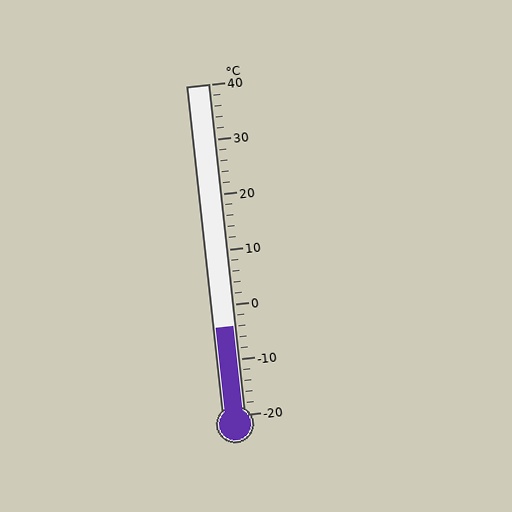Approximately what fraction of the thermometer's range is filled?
The thermometer is filled to approximately 25% of its range.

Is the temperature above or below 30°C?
The temperature is below 30°C.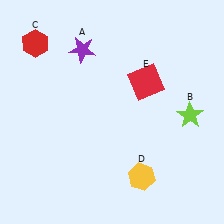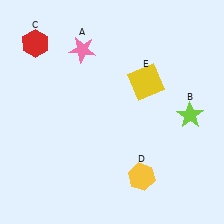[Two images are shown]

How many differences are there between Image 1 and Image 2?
There are 2 differences between the two images.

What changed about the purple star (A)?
In Image 1, A is purple. In Image 2, it changed to pink.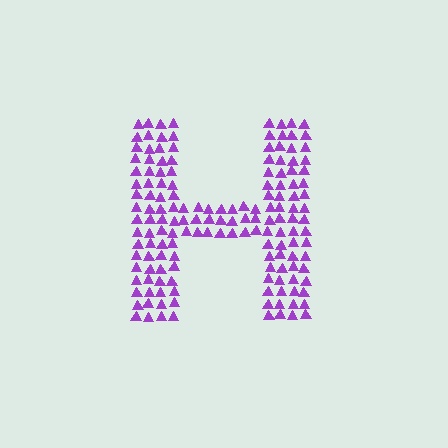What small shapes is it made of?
It is made of small triangles.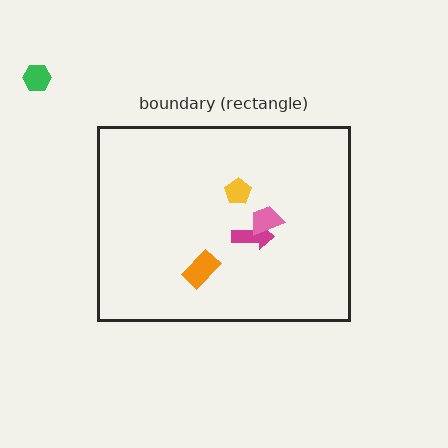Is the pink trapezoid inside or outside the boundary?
Inside.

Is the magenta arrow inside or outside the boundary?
Inside.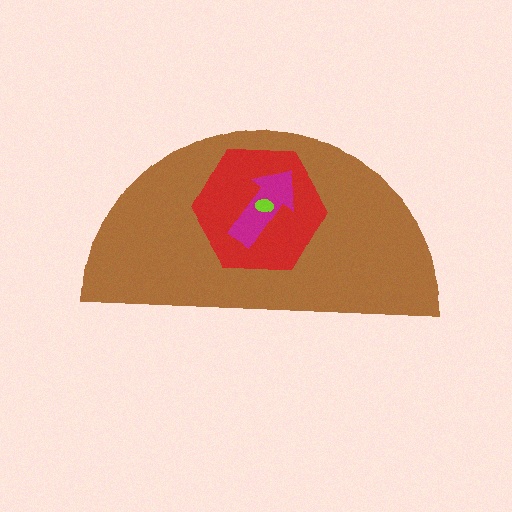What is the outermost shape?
The brown semicircle.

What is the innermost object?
The lime ellipse.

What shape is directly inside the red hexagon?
The magenta arrow.